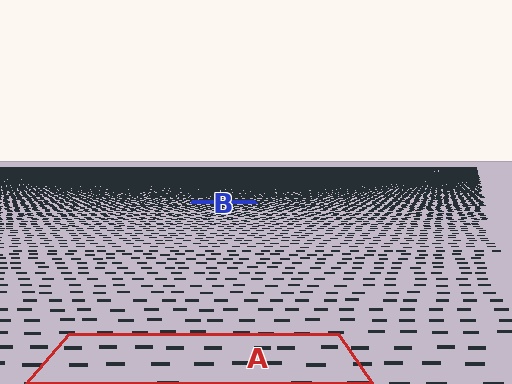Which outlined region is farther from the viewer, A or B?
Region B is farther from the viewer — the texture elements inside it appear smaller and more densely packed.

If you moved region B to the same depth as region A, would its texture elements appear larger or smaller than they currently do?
They would appear larger. At a closer depth, the same texture elements are projected at a bigger on-screen size.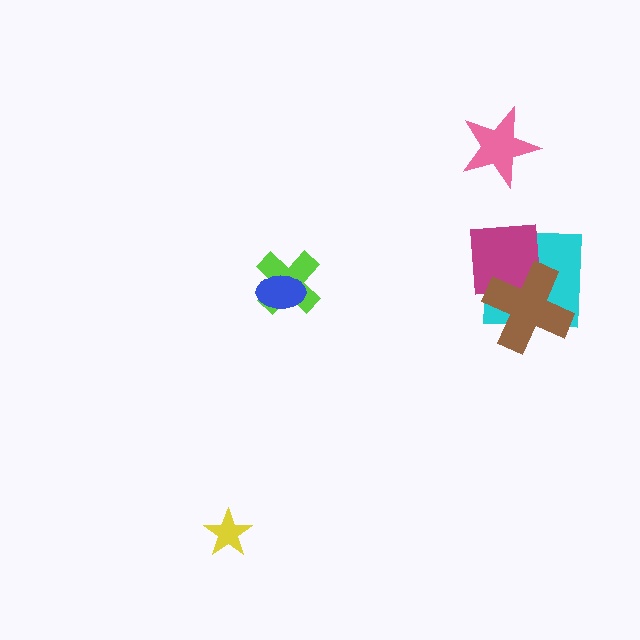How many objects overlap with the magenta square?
2 objects overlap with the magenta square.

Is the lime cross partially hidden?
Yes, it is partially covered by another shape.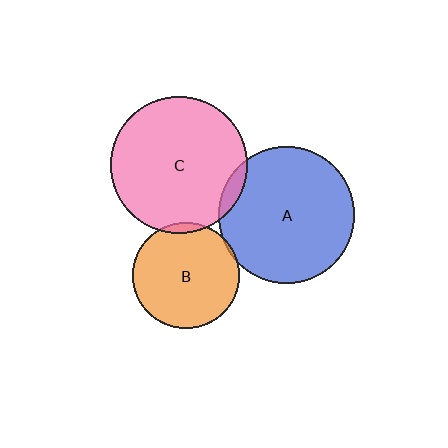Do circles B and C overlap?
Yes.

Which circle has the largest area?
Circle C (pink).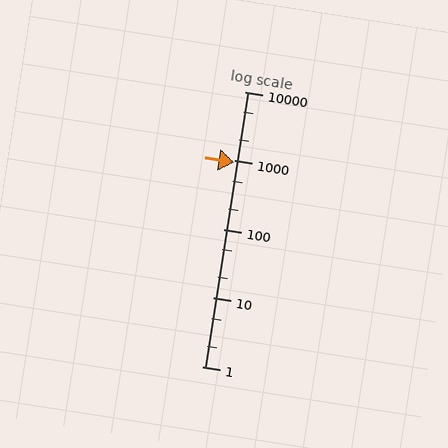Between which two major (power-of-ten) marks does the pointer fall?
The pointer is between 100 and 1000.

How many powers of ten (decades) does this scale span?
The scale spans 4 decades, from 1 to 10000.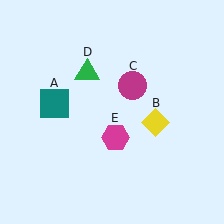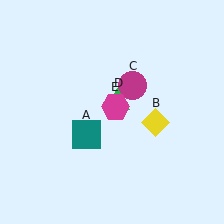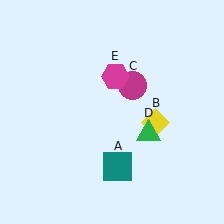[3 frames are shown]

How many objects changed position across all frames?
3 objects changed position: teal square (object A), green triangle (object D), magenta hexagon (object E).